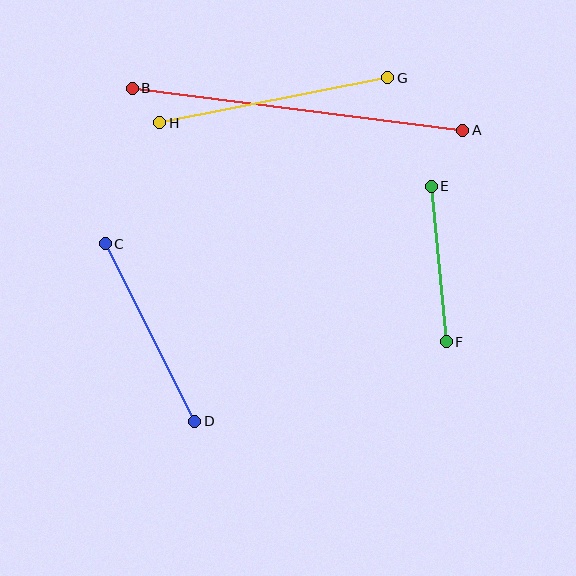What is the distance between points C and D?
The distance is approximately 199 pixels.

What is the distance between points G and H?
The distance is approximately 232 pixels.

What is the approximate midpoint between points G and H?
The midpoint is at approximately (274, 100) pixels.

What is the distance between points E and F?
The distance is approximately 156 pixels.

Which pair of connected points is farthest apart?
Points A and B are farthest apart.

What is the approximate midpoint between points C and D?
The midpoint is at approximately (150, 333) pixels.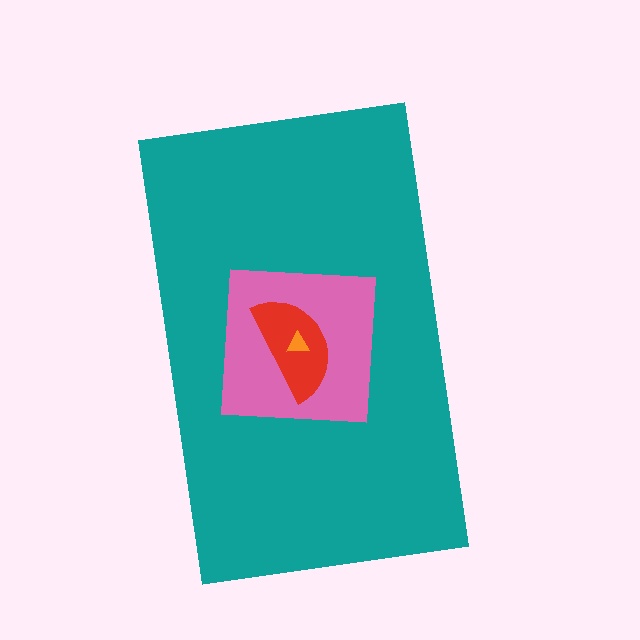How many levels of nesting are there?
4.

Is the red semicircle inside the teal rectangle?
Yes.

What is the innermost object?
The orange triangle.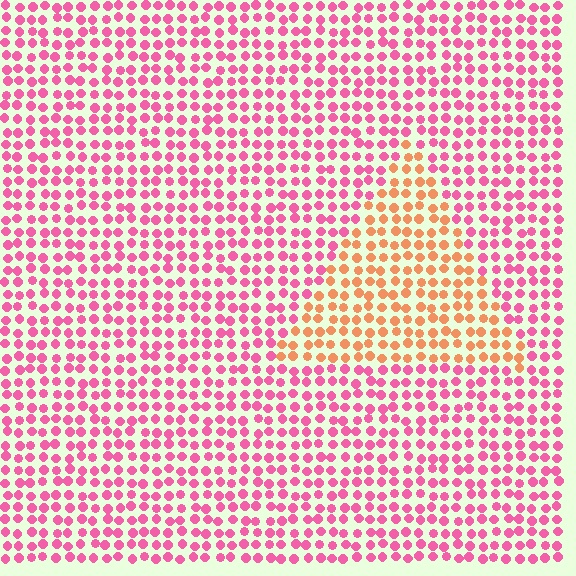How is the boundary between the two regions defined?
The boundary is defined purely by a slight shift in hue (about 50 degrees). Spacing, size, and orientation are identical on both sides.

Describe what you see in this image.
The image is filled with small pink elements in a uniform arrangement. A triangle-shaped region is visible where the elements are tinted to a slightly different hue, forming a subtle color boundary.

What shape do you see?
I see a triangle.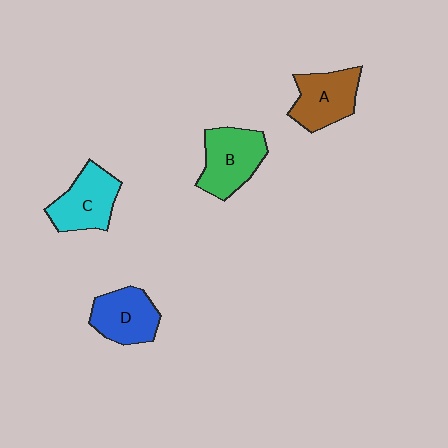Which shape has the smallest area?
Shape D (blue).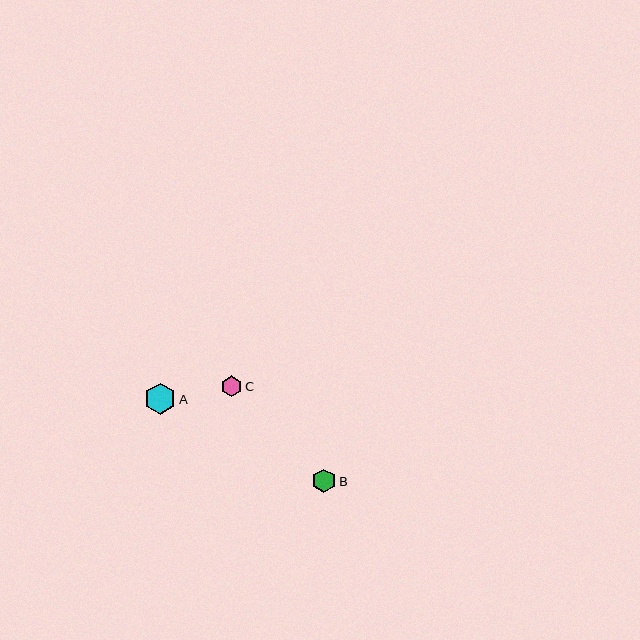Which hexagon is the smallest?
Hexagon C is the smallest with a size of approximately 21 pixels.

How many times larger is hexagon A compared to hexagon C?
Hexagon A is approximately 1.5 times the size of hexagon C.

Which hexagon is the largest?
Hexagon A is the largest with a size of approximately 31 pixels.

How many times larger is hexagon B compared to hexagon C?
Hexagon B is approximately 1.1 times the size of hexagon C.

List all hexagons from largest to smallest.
From largest to smallest: A, B, C.